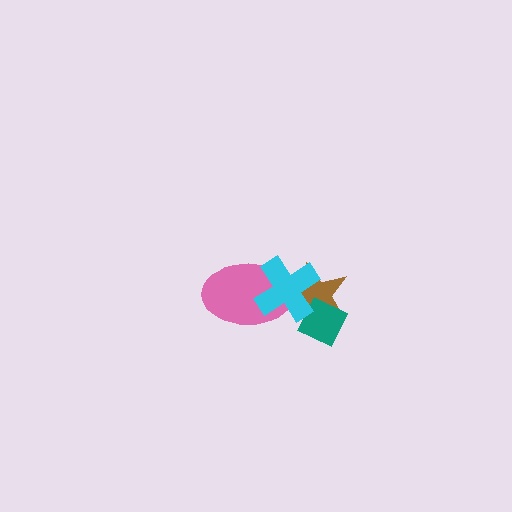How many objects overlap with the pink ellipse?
2 objects overlap with the pink ellipse.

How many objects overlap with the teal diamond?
2 objects overlap with the teal diamond.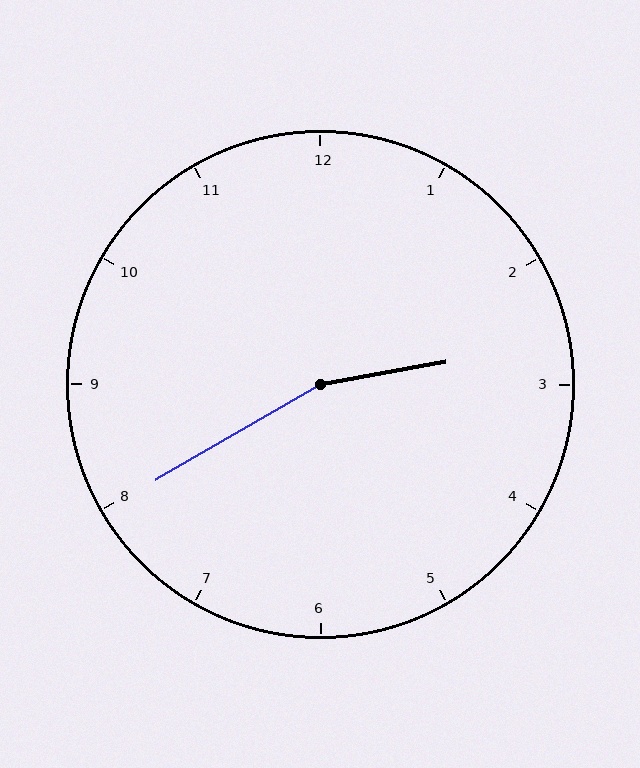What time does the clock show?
2:40.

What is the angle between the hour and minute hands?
Approximately 160 degrees.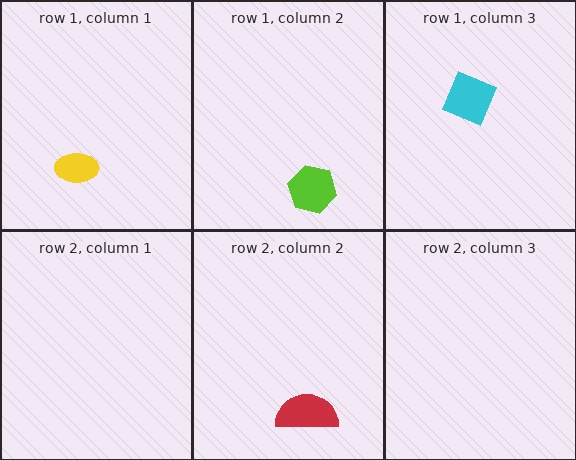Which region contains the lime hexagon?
The row 1, column 2 region.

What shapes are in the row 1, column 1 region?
The yellow ellipse.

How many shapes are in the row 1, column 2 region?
1.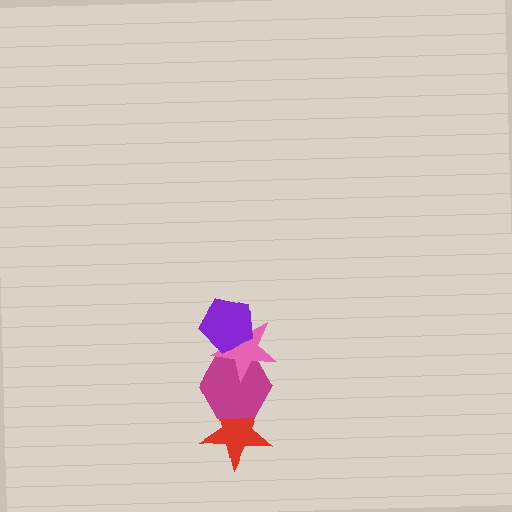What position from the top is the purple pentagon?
The purple pentagon is 1st from the top.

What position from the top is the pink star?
The pink star is 2nd from the top.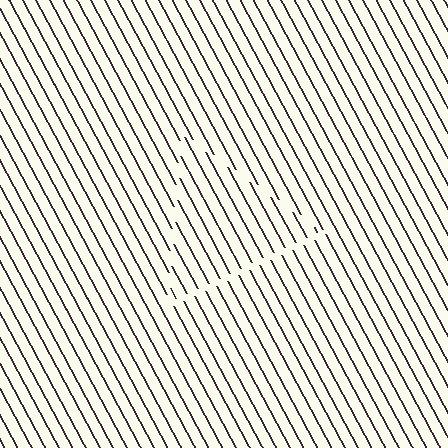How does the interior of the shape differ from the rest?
The interior of the shape contains the same grating, shifted by half a period — the contour is defined by the phase discontinuity where line-ends from the inner and outer gratings abut.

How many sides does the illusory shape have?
3 sides — the line-ends trace a triangle.